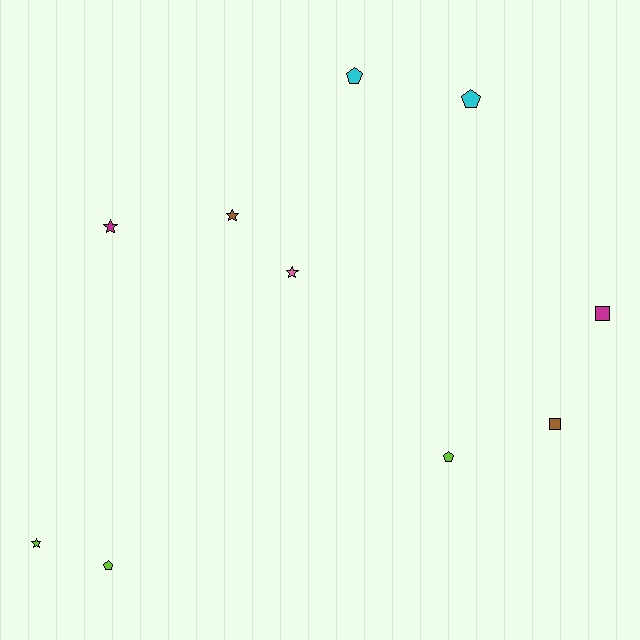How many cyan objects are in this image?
There are 2 cyan objects.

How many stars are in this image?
There are 4 stars.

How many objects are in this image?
There are 10 objects.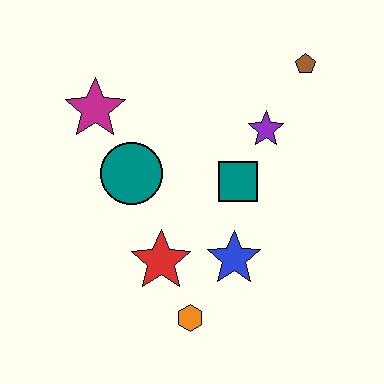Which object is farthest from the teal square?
The magenta star is farthest from the teal square.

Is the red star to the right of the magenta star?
Yes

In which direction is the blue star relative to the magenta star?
The blue star is below the magenta star.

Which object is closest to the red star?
The orange hexagon is closest to the red star.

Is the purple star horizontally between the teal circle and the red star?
No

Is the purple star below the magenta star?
Yes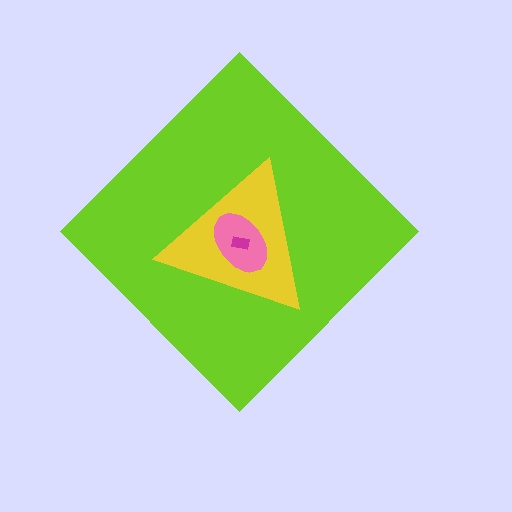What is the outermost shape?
The lime diamond.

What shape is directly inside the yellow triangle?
The pink ellipse.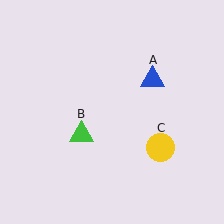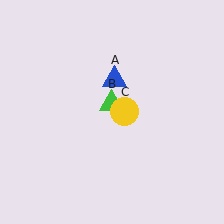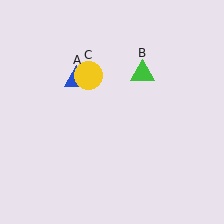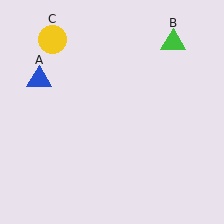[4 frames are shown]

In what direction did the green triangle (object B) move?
The green triangle (object B) moved up and to the right.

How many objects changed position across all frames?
3 objects changed position: blue triangle (object A), green triangle (object B), yellow circle (object C).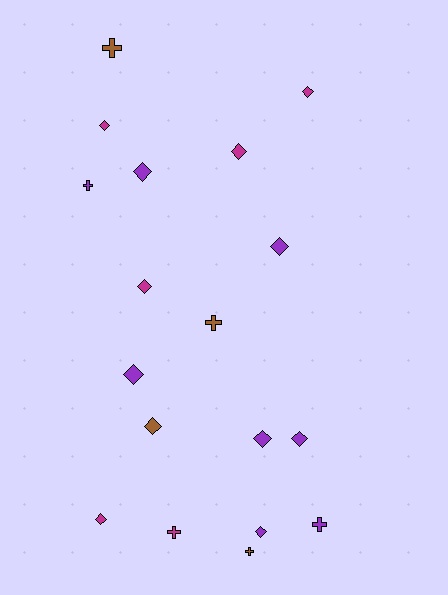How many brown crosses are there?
There are 3 brown crosses.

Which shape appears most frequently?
Diamond, with 12 objects.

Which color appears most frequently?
Purple, with 8 objects.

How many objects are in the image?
There are 18 objects.